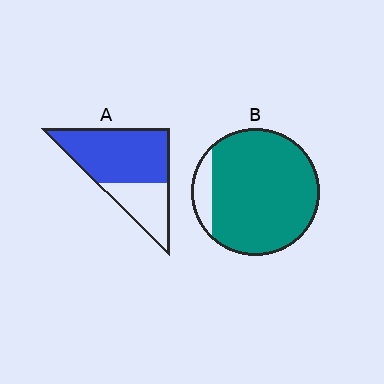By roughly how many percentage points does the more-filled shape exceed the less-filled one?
By roughly 20 percentage points (B over A).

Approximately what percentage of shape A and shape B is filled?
A is approximately 65% and B is approximately 90%.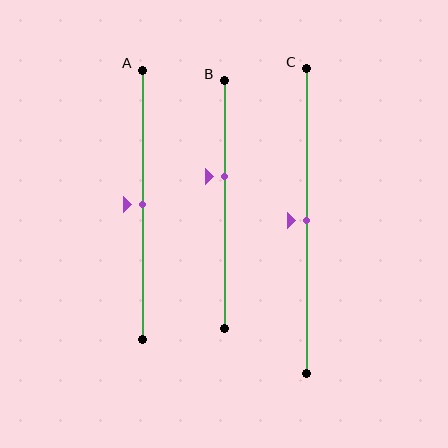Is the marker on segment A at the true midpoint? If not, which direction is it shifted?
Yes, the marker on segment A is at the true midpoint.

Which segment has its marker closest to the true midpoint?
Segment A has its marker closest to the true midpoint.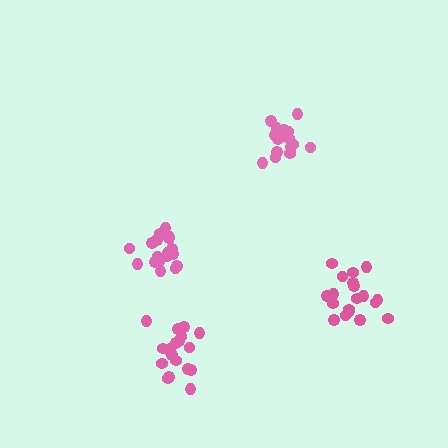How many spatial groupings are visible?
There are 4 spatial groupings.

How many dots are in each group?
Group 1: 19 dots, Group 2: 19 dots, Group 3: 18 dots, Group 4: 20 dots (76 total).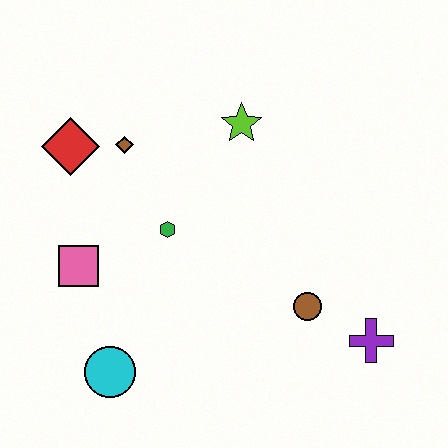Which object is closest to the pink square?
The green hexagon is closest to the pink square.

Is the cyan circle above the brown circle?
No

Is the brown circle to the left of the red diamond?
No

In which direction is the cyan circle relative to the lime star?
The cyan circle is below the lime star.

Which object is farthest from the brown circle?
The red diamond is farthest from the brown circle.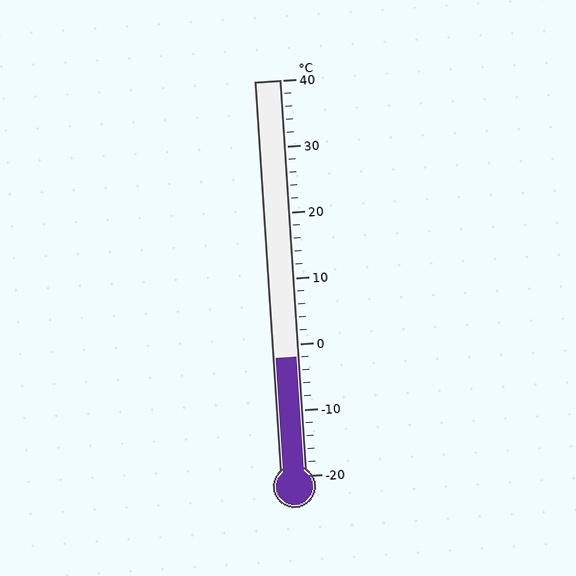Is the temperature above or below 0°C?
The temperature is below 0°C.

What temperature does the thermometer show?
The thermometer shows approximately -2°C.